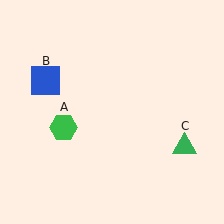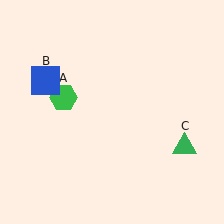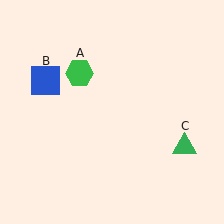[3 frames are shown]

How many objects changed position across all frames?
1 object changed position: green hexagon (object A).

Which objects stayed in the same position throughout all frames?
Blue square (object B) and green triangle (object C) remained stationary.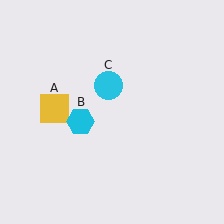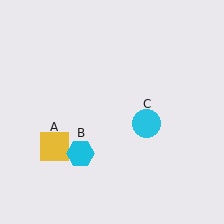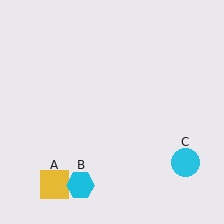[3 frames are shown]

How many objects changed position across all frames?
3 objects changed position: yellow square (object A), cyan hexagon (object B), cyan circle (object C).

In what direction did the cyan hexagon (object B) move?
The cyan hexagon (object B) moved down.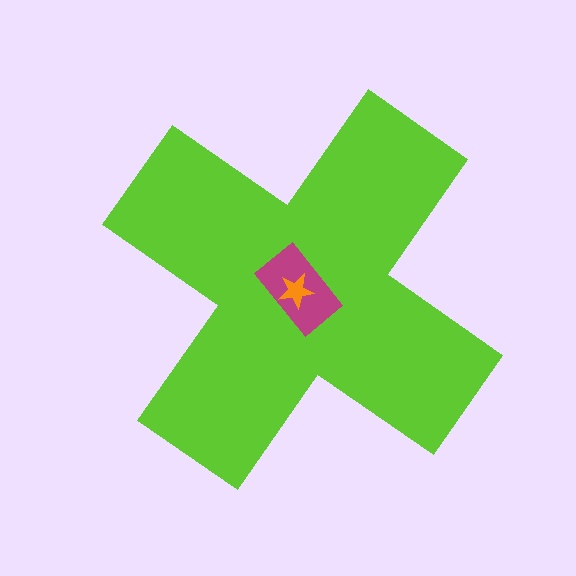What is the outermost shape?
The lime cross.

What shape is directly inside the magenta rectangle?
The orange star.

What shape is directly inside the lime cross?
The magenta rectangle.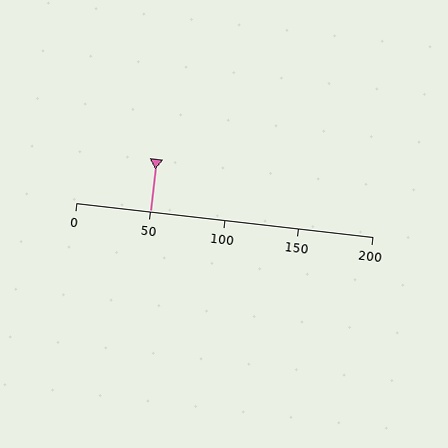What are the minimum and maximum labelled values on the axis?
The axis runs from 0 to 200.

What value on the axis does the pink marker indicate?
The marker indicates approximately 50.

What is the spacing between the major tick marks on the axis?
The major ticks are spaced 50 apart.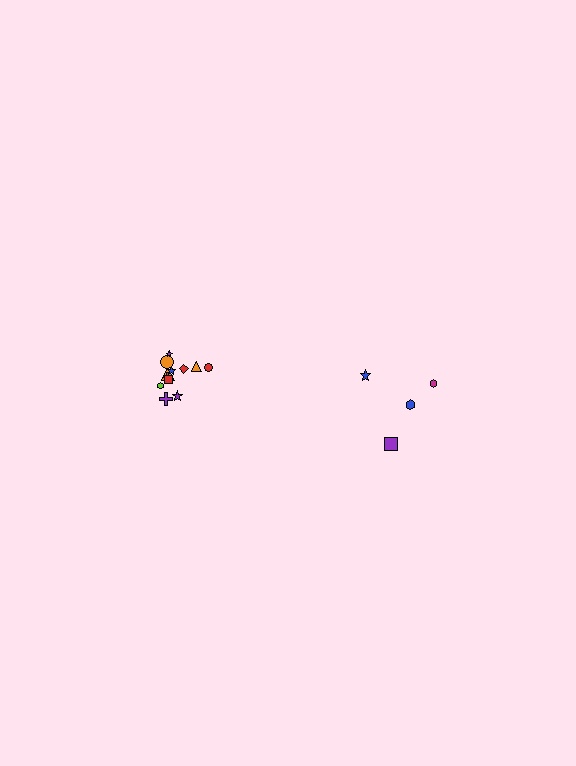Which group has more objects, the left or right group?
The left group.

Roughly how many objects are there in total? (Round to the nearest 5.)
Roughly 15 objects in total.